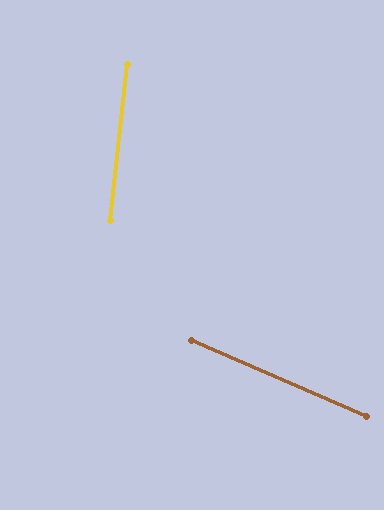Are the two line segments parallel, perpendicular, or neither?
Neither parallel nor perpendicular — they differ by about 73°.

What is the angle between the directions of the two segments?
Approximately 73 degrees.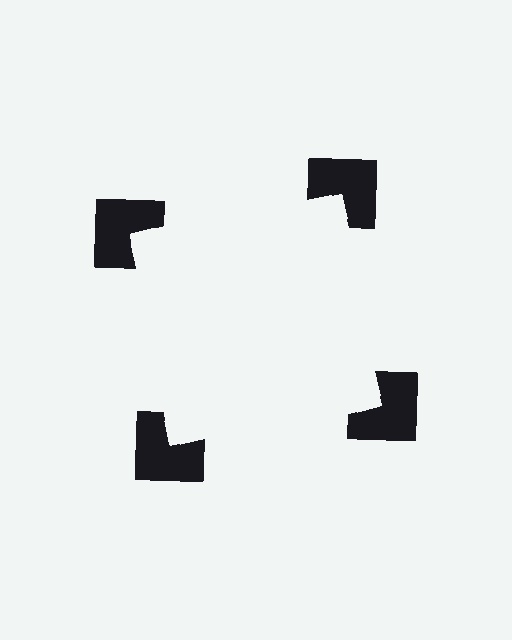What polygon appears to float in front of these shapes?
An illusory square — its edges are inferred from the aligned wedge cuts in the notched squares, not physically drawn.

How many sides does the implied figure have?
4 sides.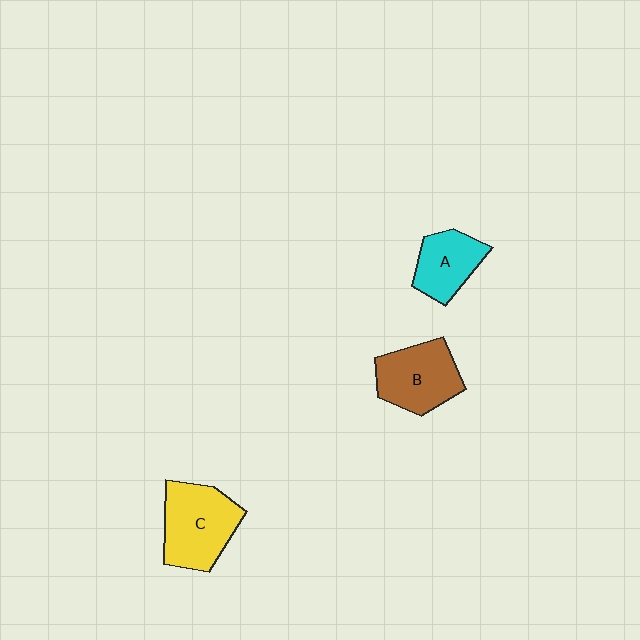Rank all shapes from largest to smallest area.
From largest to smallest: C (yellow), B (brown), A (cyan).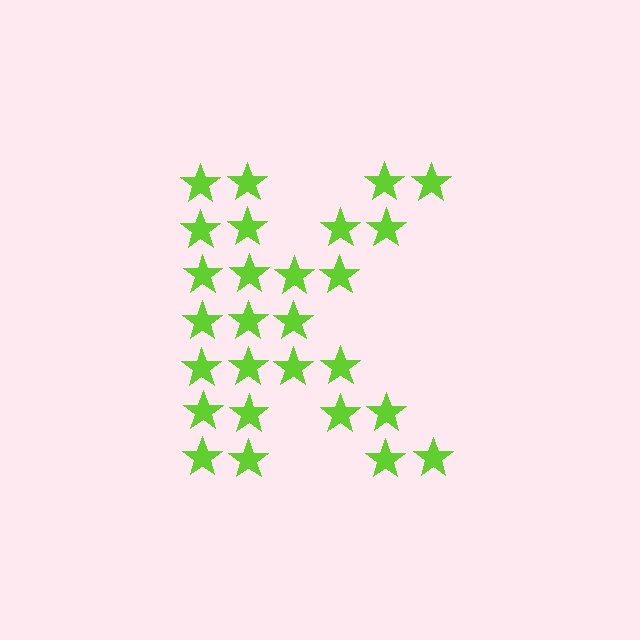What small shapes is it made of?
It is made of small stars.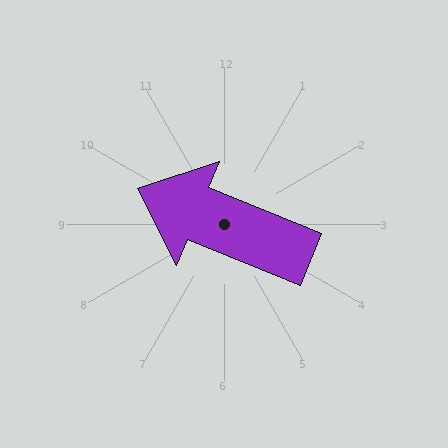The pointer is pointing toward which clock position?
Roughly 10 o'clock.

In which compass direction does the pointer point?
West.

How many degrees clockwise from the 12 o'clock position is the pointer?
Approximately 292 degrees.